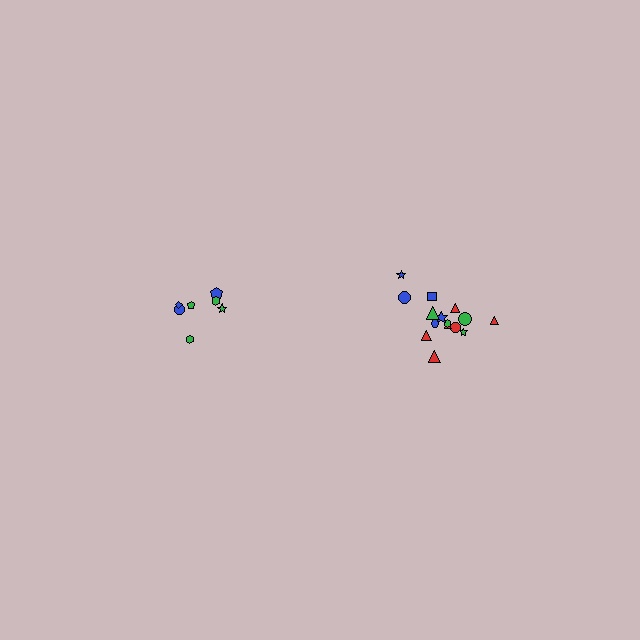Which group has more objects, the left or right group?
The right group.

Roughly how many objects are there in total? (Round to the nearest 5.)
Roughly 20 objects in total.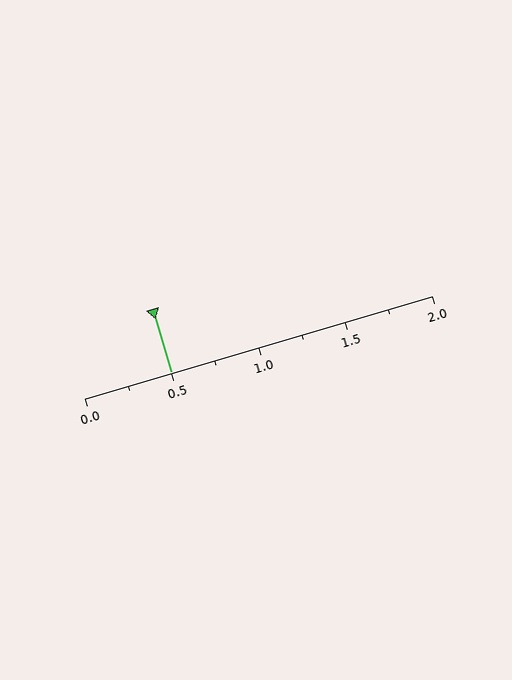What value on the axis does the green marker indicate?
The marker indicates approximately 0.5.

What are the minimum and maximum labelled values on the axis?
The axis runs from 0.0 to 2.0.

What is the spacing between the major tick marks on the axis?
The major ticks are spaced 0.5 apart.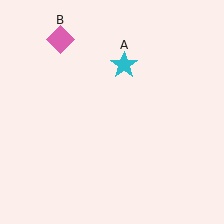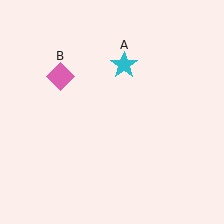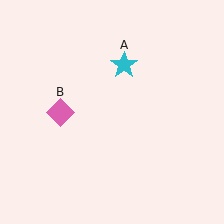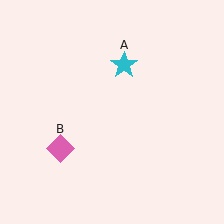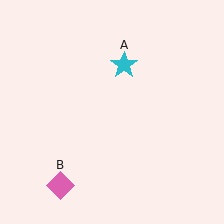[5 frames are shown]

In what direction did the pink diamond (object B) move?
The pink diamond (object B) moved down.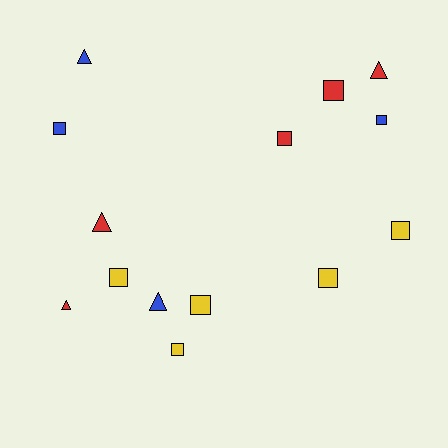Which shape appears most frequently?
Square, with 9 objects.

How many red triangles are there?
There are 3 red triangles.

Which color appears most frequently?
Yellow, with 5 objects.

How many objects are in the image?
There are 14 objects.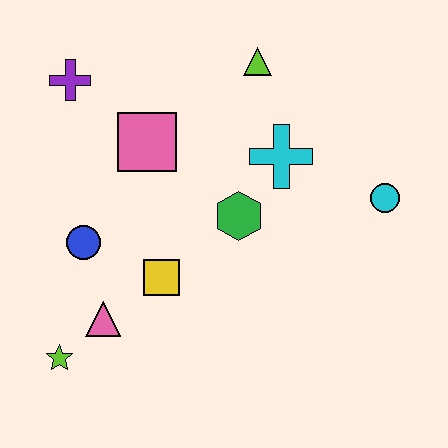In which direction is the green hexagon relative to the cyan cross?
The green hexagon is below the cyan cross.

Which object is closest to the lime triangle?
The cyan cross is closest to the lime triangle.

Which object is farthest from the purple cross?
The cyan circle is farthest from the purple cross.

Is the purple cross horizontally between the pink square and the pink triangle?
No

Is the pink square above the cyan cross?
Yes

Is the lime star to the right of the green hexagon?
No